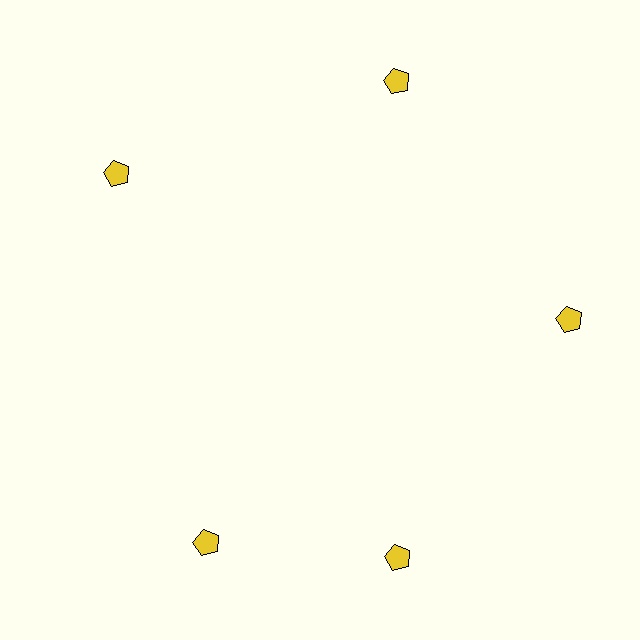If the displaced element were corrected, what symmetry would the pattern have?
It would have 5-fold rotational symmetry — the pattern would map onto itself every 72 degrees.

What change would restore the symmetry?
The symmetry would be restored by rotating it back into even spacing with its neighbors so that all 5 pentagons sit at equal angles and equal distance from the center.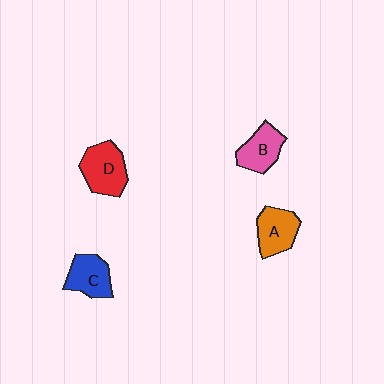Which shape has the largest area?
Shape D (red).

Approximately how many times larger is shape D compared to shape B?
Approximately 1.3 times.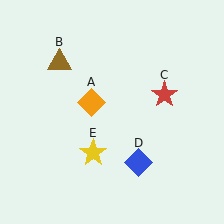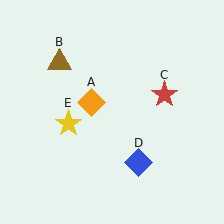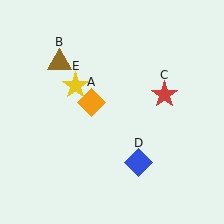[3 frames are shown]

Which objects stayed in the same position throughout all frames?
Orange diamond (object A) and brown triangle (object B) and red star (object C) and blue diamond (object D) remained stationary.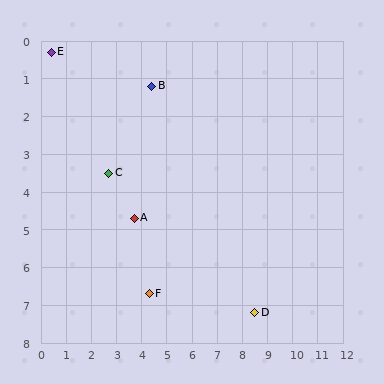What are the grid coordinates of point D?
Point D is at approximately (8.5, 7.2).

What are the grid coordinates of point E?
Point E is at approximately (0.4, 0.3).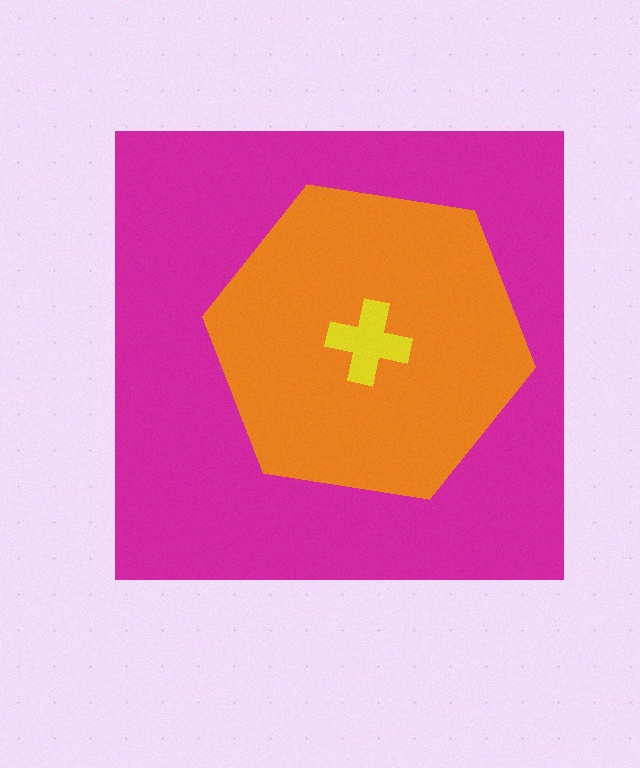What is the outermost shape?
The magenta square.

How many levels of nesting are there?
3.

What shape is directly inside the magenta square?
The orange hexagon.